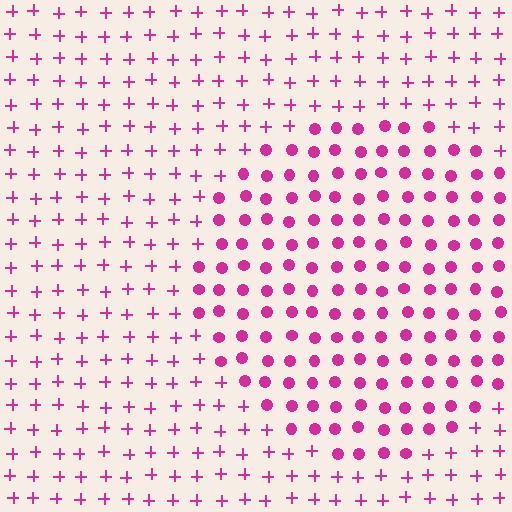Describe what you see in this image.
The image is filled with small magenta elements arranged in a uniform grid. A circle-shaped region contains circles, while the surrounding area contains plus signs. The boundary is defined purely by the change in element shape.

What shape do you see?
I see a circle.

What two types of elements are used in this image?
The image uses circles inside the circle region and plus signs outside it.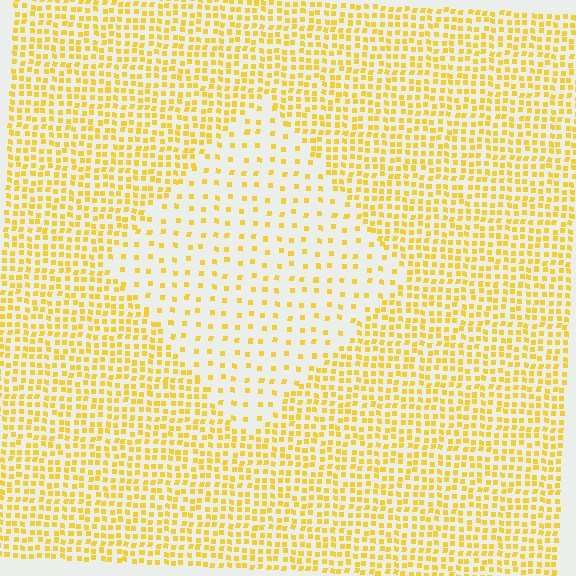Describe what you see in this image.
The image contains small yellow elements arranged at two different densities. A diamond-shaped region is visible where the elements are less densely packed than the surrounding area.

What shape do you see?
I see a diamond.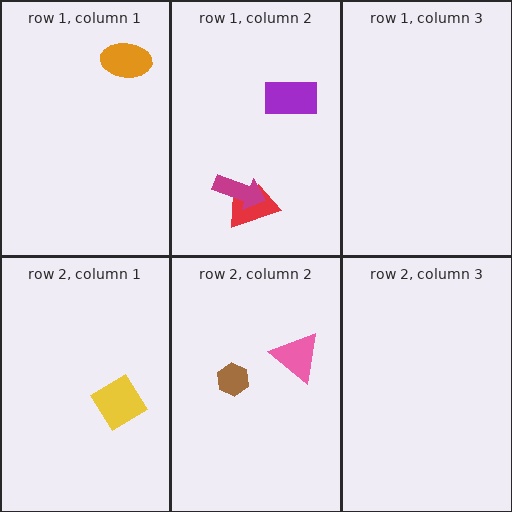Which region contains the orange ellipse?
The row 1, column 1 region.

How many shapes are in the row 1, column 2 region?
3.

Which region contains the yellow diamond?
The row 2, column 1 region.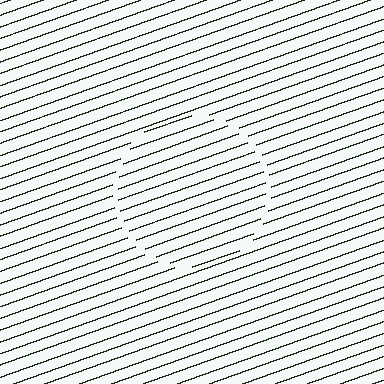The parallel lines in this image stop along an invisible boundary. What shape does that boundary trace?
An illusory circle. The interior of the shape contains the same grating, shifted by half a period — the contour is defined by the phase discontinuity where line-ends from the inner and outer gratings abut.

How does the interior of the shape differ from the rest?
The interior of the shape contains the same grating, shifted by half a period — the contour is defined by the phase discontinuity where line-ends from the inner and outer gratings abut.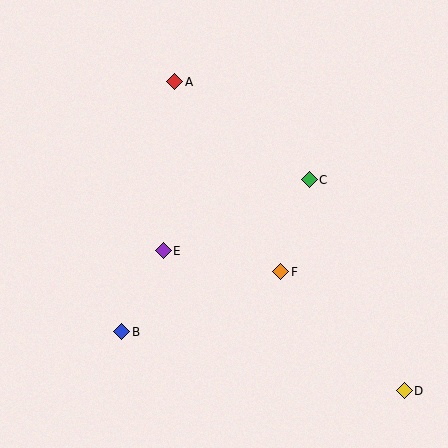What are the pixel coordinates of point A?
Point A is at (175, 82).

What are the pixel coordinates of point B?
Point B is at (122, 332).